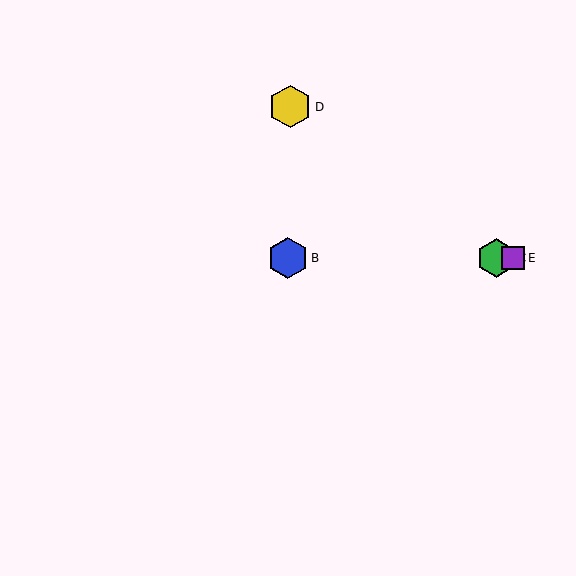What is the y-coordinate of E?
Object E is at y≈258.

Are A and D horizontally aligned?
No, A is at y≈258 and D is at y≈107.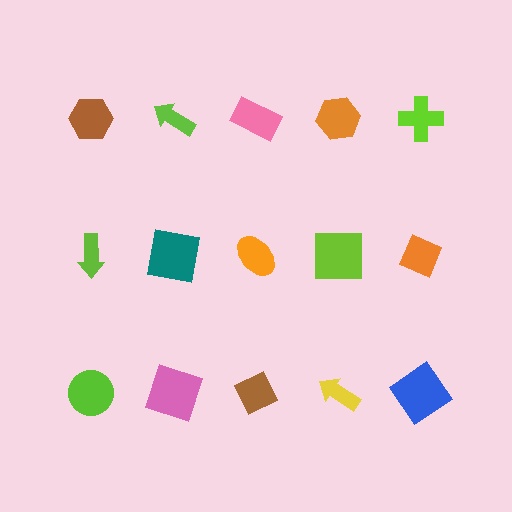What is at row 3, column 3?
A brown diamond.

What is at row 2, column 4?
A lime square.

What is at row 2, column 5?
An orange diamond.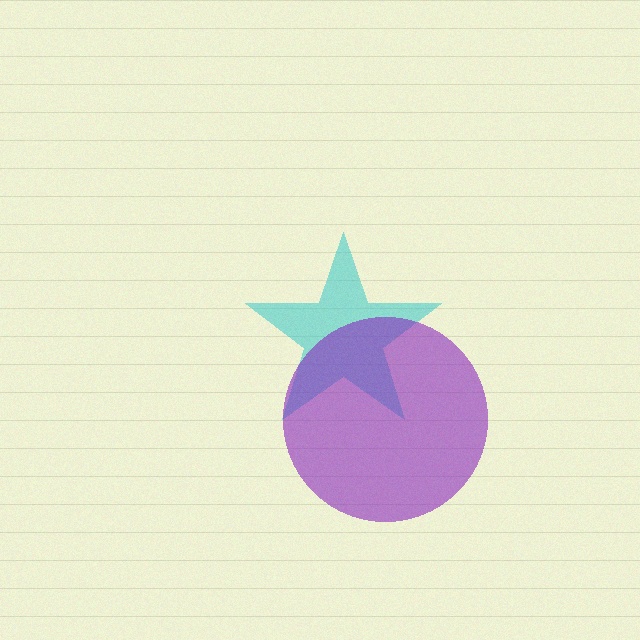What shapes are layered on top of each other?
The layered shapes are: a cyan star, a purple circle.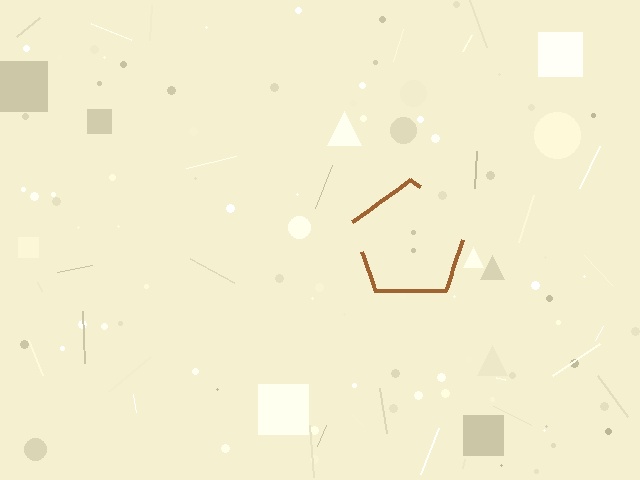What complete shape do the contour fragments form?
The contour fragments form a pentagon.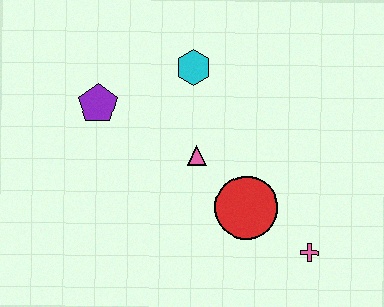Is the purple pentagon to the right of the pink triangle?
No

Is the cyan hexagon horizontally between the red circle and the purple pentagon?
Yes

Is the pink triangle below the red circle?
No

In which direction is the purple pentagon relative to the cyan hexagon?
The purple pentagon is to the left of the cyan hexagon.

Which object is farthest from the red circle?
The purple pentagon is farthest from the red circle.